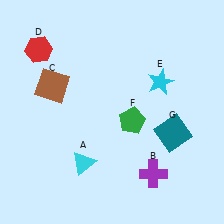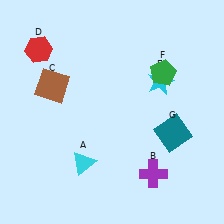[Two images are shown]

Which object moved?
The green pentagon (F) moved up.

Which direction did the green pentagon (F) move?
The green pentagon (F) moved up.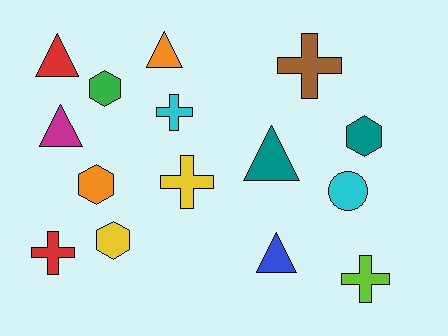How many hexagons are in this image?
There are 4 hexagons.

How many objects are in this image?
There are 15 objects.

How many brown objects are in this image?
There is 1 brown object.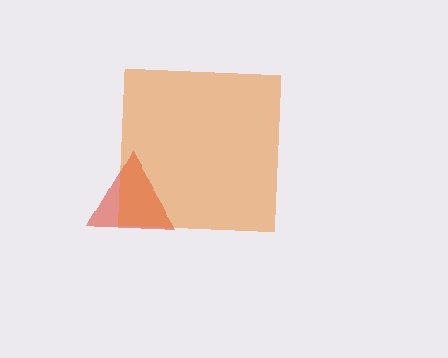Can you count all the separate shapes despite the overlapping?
Yes, there are 2 separate shapes.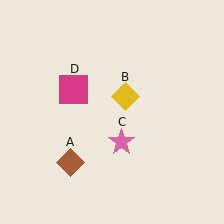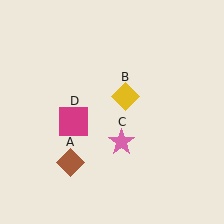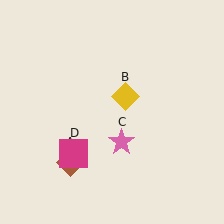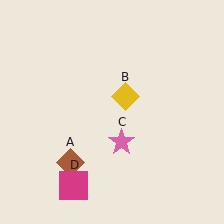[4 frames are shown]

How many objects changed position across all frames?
1 object changed position: magenta square (object D).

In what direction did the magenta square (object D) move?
The magenta square (object D) moved down.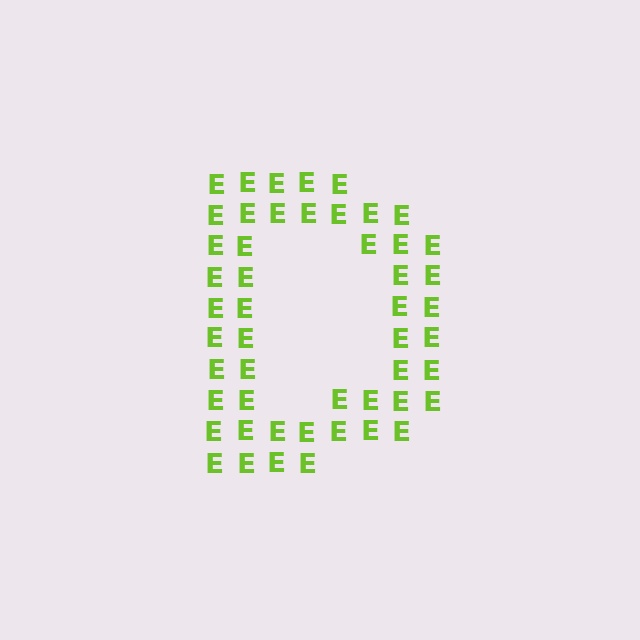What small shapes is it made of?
It is made of small letter E's.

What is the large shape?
The large shape is the letter D.